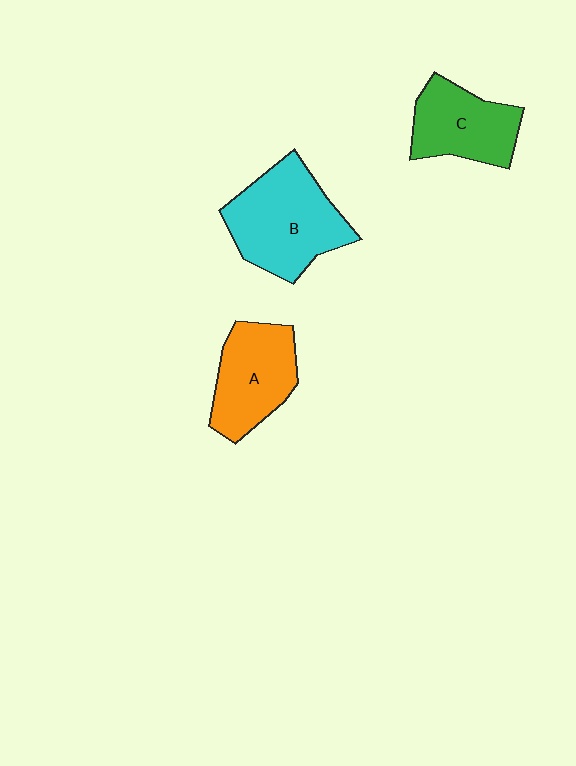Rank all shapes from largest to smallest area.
From largest to smallest: B (cyan), A (orange), C (green).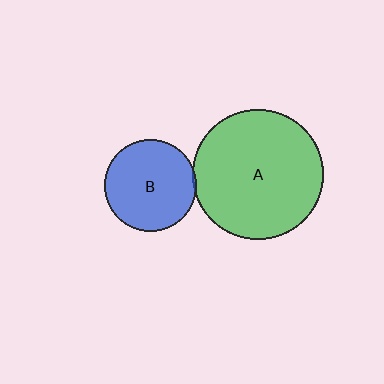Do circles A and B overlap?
Yes.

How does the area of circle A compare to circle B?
Approximately 2.0 times.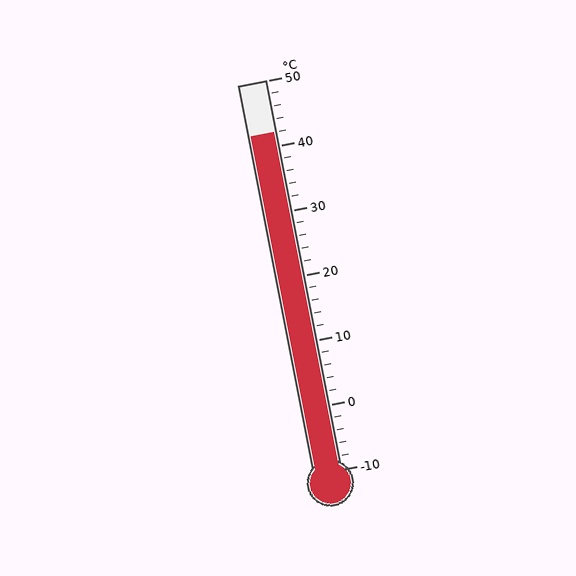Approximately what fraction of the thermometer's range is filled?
The thermometer is filled to approximately 85% of its range.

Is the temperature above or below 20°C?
The temperature is above 20°C.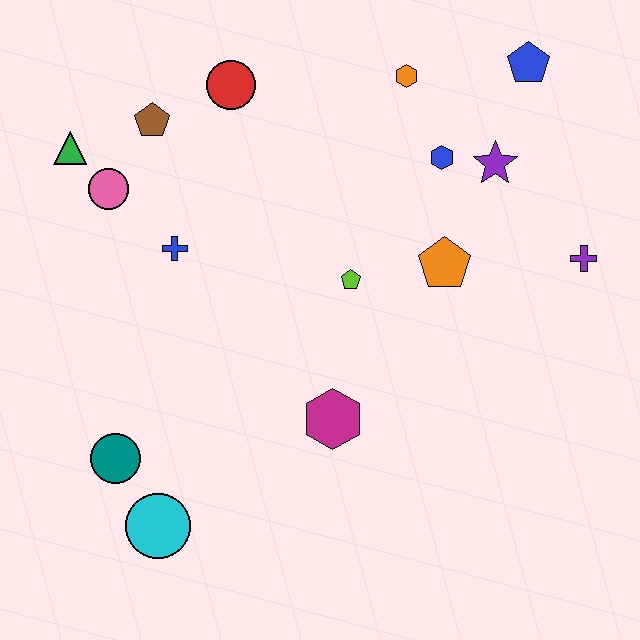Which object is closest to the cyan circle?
The teal circle is closest to the cyan circle.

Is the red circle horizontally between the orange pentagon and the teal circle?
Yes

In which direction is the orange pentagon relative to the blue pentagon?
The orange pentagon is below the blue pentagon.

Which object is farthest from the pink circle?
The purple cross is farthest from the pink circle.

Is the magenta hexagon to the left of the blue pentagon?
Yes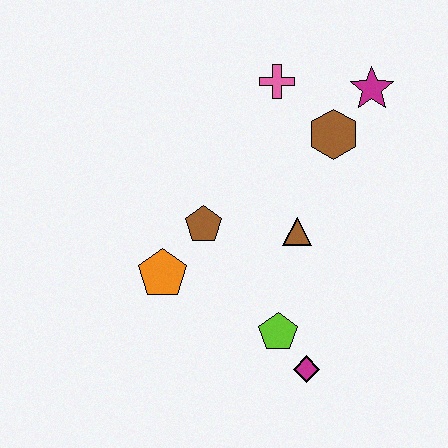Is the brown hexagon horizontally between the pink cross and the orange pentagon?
No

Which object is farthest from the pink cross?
The magenta diamond is farthest from the pink cross.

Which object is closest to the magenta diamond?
The lime pentagon is closest to the magenta diamond.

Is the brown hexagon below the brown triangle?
No